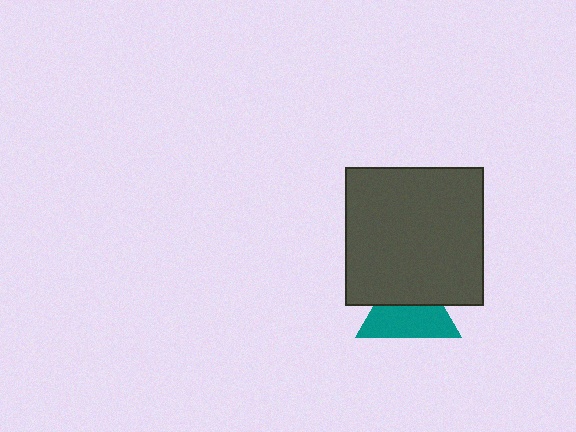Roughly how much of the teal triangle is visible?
About half of it is visible (roughly 57%).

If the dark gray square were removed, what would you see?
You would see the complete teal triangle.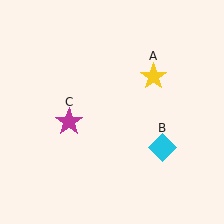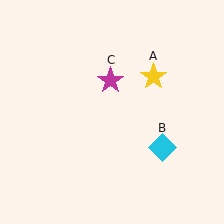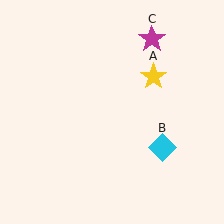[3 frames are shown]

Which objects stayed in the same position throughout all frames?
Yellow star (object A) and cyan diamond (object B) remained stationary.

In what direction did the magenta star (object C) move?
The magenta star (object C) moved up and to the right.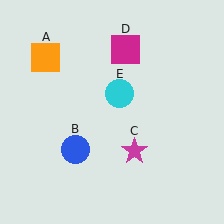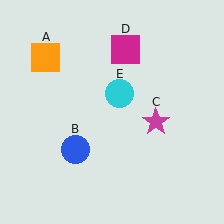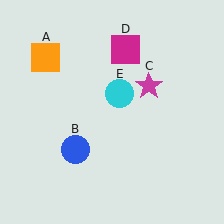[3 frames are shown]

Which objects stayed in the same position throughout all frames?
Orange square (object A) and blue circle (object B) and magenta square (object D) and cyan circle (object E) remained stationary.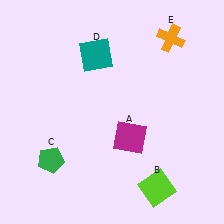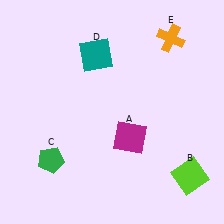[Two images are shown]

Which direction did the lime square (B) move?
The lime square (B) moved right.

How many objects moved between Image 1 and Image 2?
1 object moved between the two images.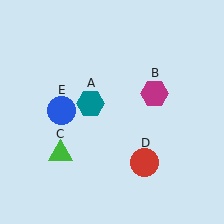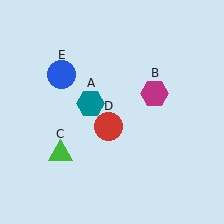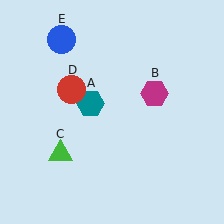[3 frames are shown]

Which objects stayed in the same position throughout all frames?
Teal hexagon (object A) and magenta hexagon (object B) and green triangle (object C) remained stationary.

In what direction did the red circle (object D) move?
The red circle (object D) moved up and to the left.